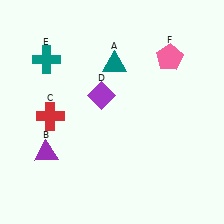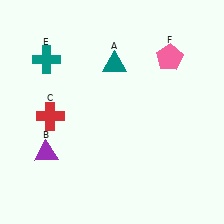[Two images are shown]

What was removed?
The purple diamond (D) was removed in Image 2.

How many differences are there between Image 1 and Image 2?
There is 1 difference between the two images.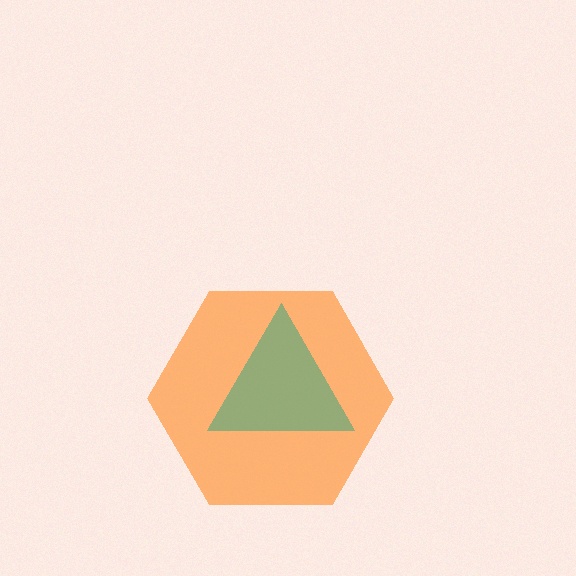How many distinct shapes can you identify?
There are 2 distinct shapes: an orange hexagon, a teal triangle.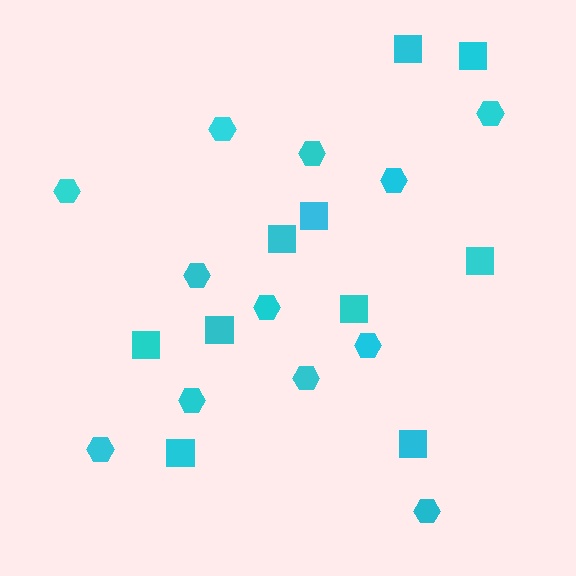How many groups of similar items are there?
There are 2 groups: one group of hexagons (12) and one group of squares (10).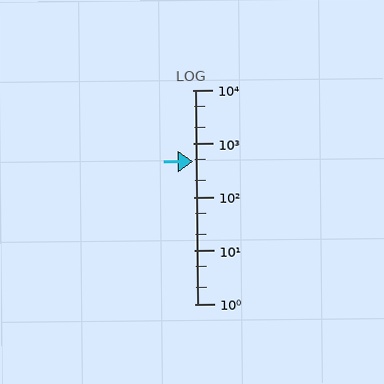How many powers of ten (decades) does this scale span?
The scale spans 4 decades, from 1 to 10000.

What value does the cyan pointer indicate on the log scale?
The pointer indicates approximately 460.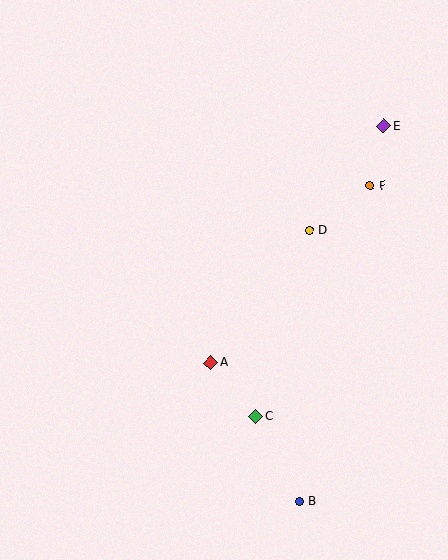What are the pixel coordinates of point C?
Point C is at (256, 417).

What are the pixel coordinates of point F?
Point F is at (370, 186).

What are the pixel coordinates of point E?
Point E is at (383, 126).